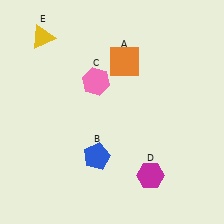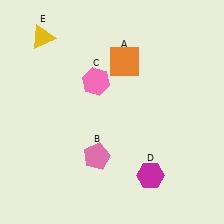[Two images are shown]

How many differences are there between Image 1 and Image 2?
There is 1 difference between the two images.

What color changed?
The pentagon (B) changed from blue in Image 1 to pink in Image 2.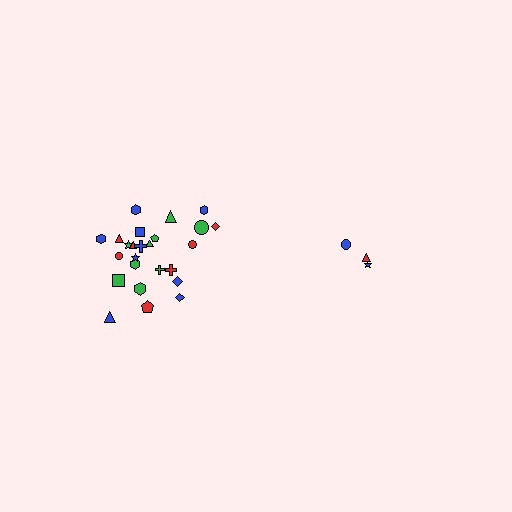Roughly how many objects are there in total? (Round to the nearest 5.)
Roughly 30 objects in total.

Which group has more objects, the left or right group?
The left group.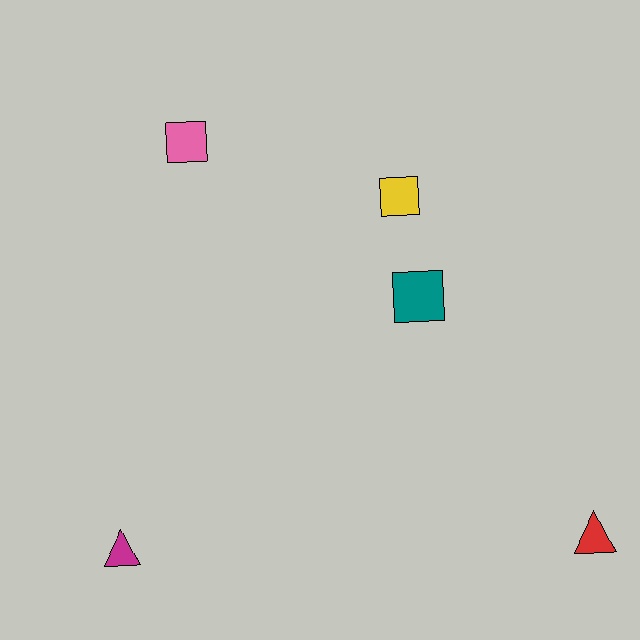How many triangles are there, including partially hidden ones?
There are 2 triangles.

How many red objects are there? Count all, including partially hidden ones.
There is 1 red object.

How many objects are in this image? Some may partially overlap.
There are 5 objects.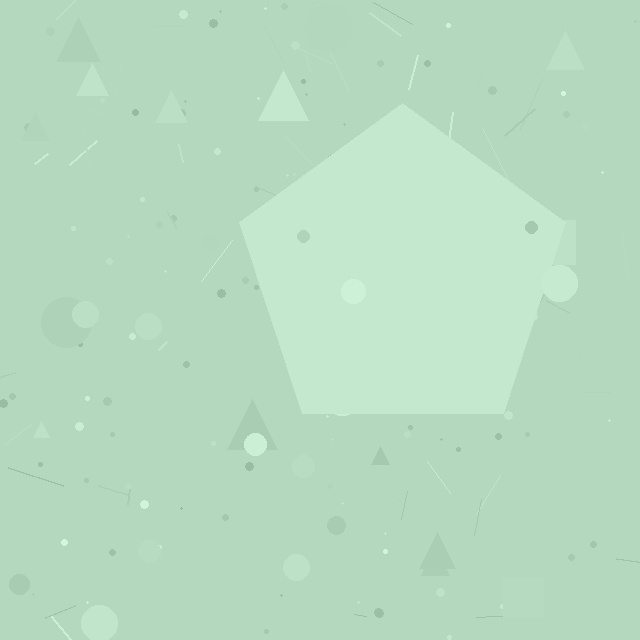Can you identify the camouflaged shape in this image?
The camouflaged shape is a pentagon.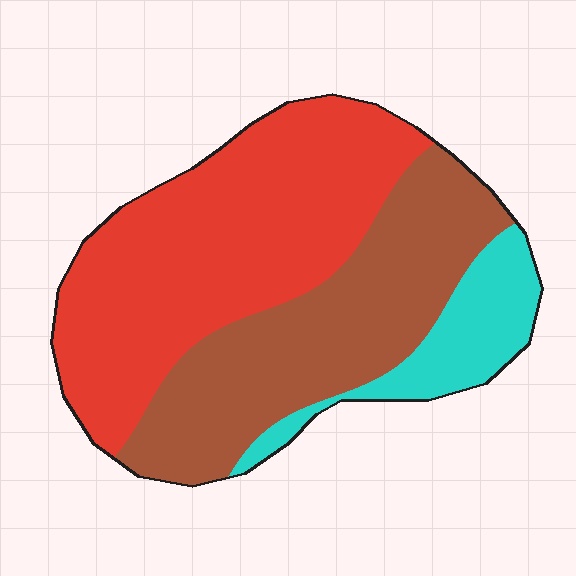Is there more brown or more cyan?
Brown.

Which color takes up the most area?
Red, at roughly 50%.